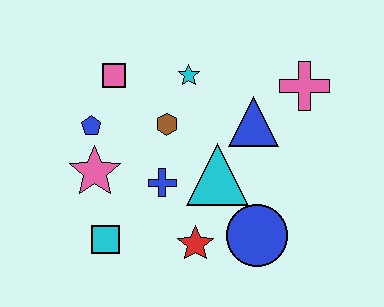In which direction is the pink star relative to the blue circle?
The pink star is to the left of the blue circle.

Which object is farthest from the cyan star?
The cyan square is farthest from the cyan star.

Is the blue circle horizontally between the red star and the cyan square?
No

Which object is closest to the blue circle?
The red star is closest to the blue circle.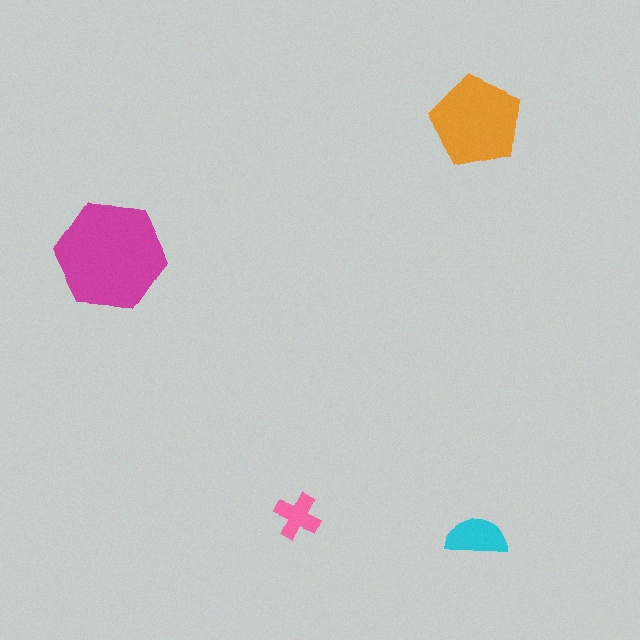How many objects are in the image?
There are 4 objects in the image.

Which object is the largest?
The magenta hexagon.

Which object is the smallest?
The pink cross.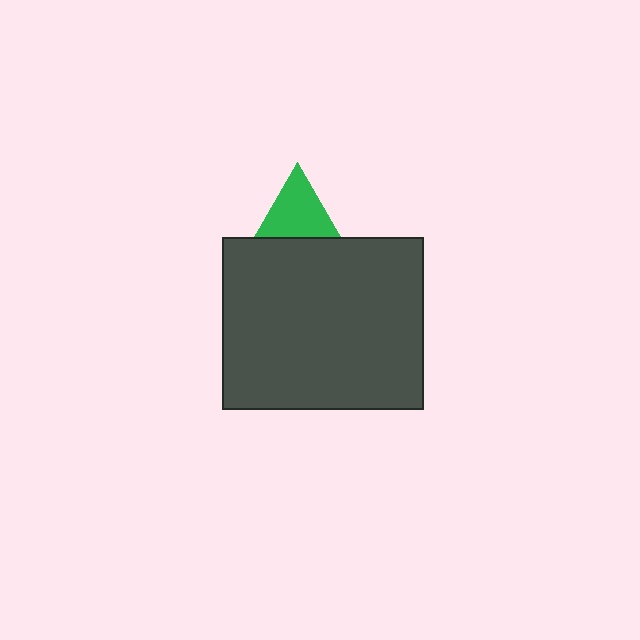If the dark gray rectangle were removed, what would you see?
You would see the complete green triangle.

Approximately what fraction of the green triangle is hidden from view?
Roughly 49% of the green triangle is hidden behind the dark gray rectangle.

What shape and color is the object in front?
The object in front is a dark gray rectangle.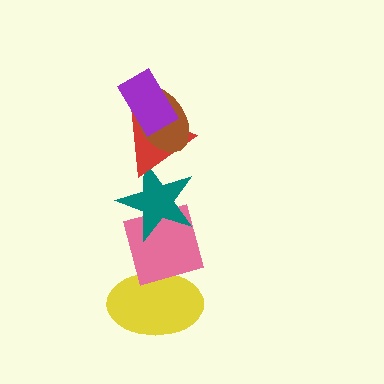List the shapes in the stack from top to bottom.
From top to bottom: the purple rectangle, the brown ellipse, the red triangle, the teal star, the pink diamond, the yellow ellipse.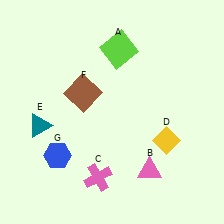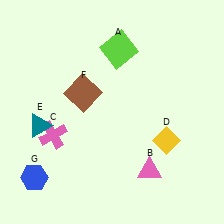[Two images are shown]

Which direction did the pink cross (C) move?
The pink cross (C) moved left.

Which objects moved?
The objects that moved are: the pink cross (C), the blue hexagon (G).